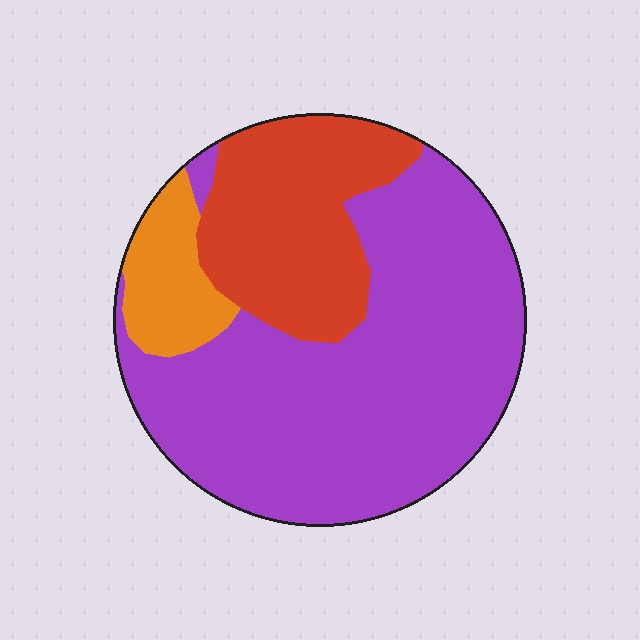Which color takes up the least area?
Orange, at roughly 10%.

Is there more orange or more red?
Red.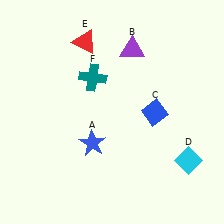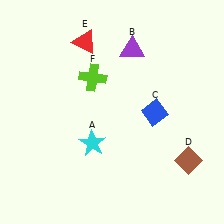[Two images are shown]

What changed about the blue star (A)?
In Image 1, A is blue. In Image 2, it changed to cyan.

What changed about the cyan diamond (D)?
In Image 1, D is cyan. In Image 2, it changed to brown.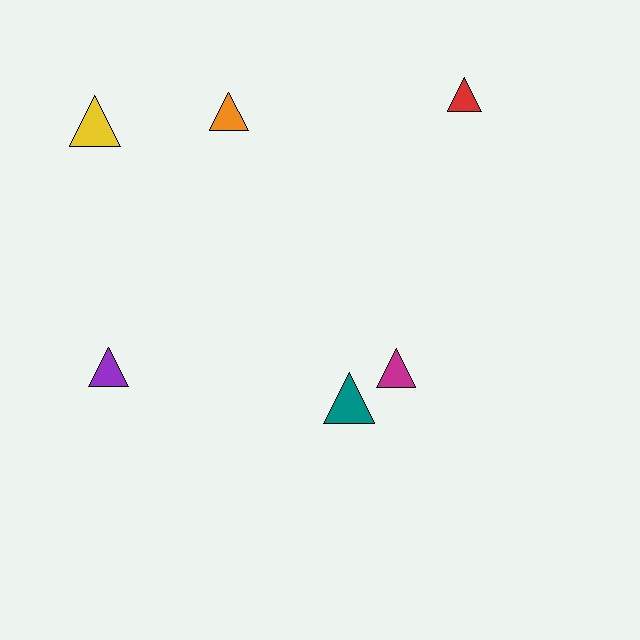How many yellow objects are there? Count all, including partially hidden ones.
There is 1 yellow object.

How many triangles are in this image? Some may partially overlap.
There are 6 triangles.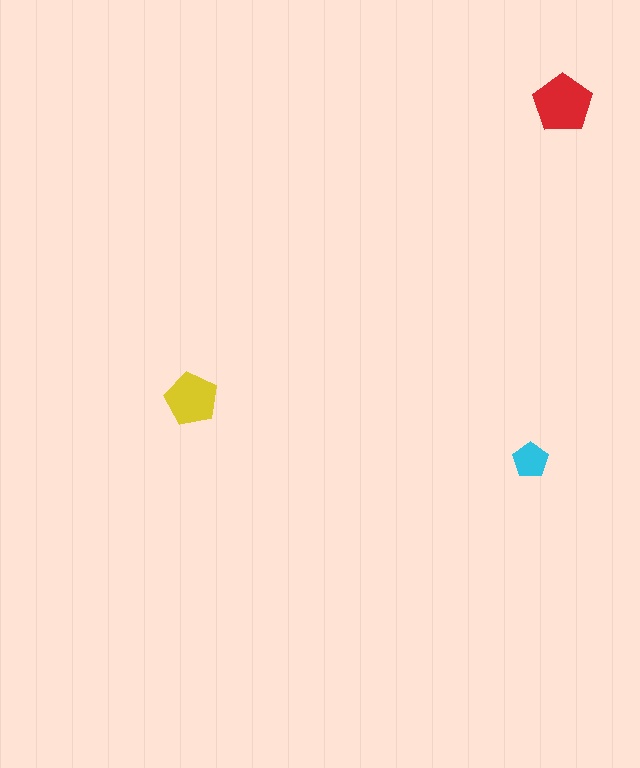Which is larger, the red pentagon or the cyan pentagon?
The red one.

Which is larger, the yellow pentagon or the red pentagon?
The red one.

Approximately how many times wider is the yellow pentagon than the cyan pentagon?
About 1.5 times wider.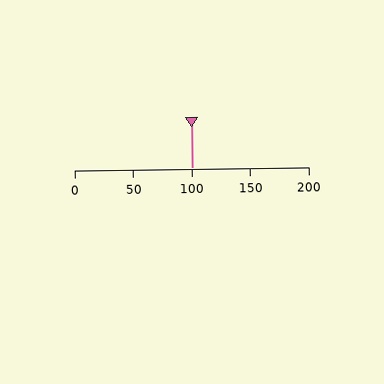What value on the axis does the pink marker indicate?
The marker indicates approximately 100.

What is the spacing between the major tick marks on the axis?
The major ticks are spaced 50 apart.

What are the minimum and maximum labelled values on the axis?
The axis runs from 0 to 200.